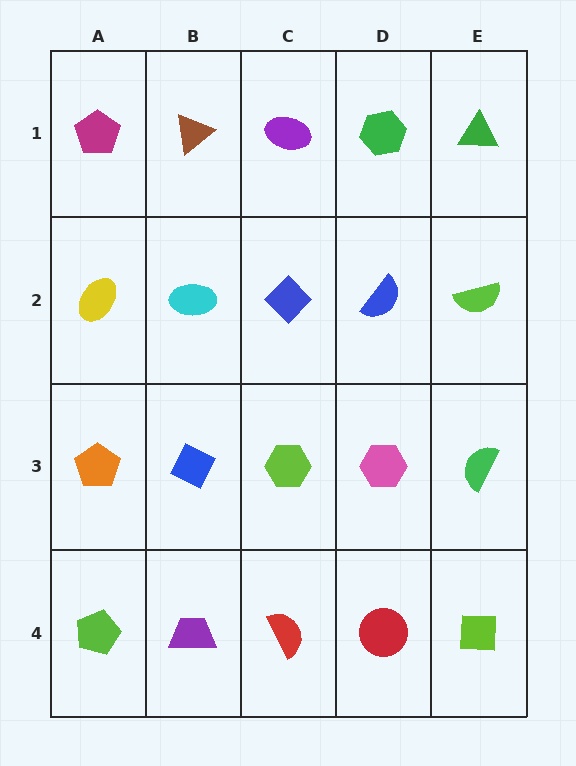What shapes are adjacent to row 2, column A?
A magenta pentagon (row 1, column A), an orange pentagon (row 3, column A), a cyan ellipse (row 2, column B).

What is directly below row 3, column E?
A lime square.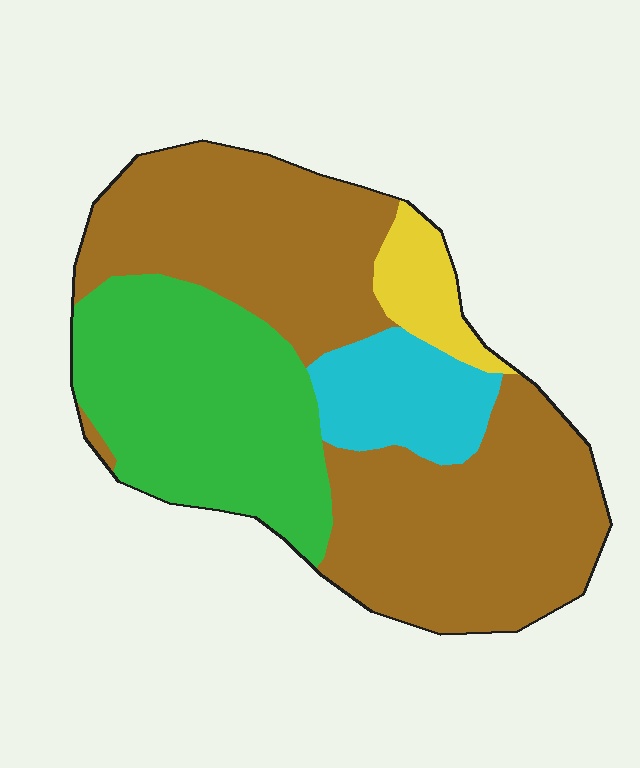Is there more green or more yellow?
Green.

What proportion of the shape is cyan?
Cyan takes up about one tenth (1/10) of the shape.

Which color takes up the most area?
Brown, at roughly 55%.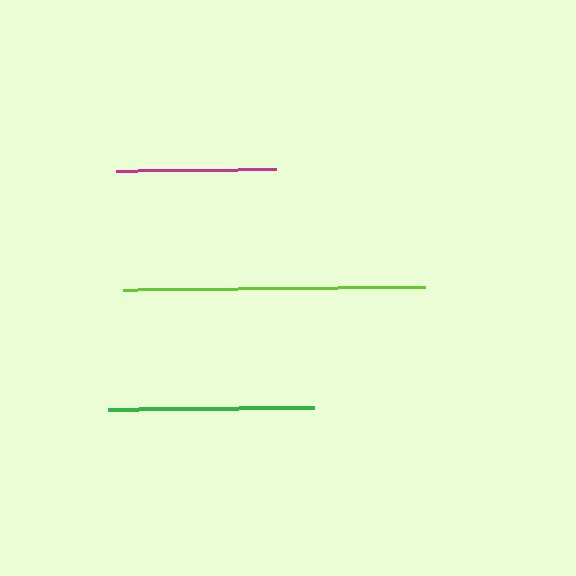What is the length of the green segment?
The green segment is approximately 206 pixels long.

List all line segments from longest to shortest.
From longest to shortest: lime, green, magenta.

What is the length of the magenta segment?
The magenta segment is approximately 159 pixels long.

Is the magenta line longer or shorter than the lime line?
The lime line is longer than the magenta line.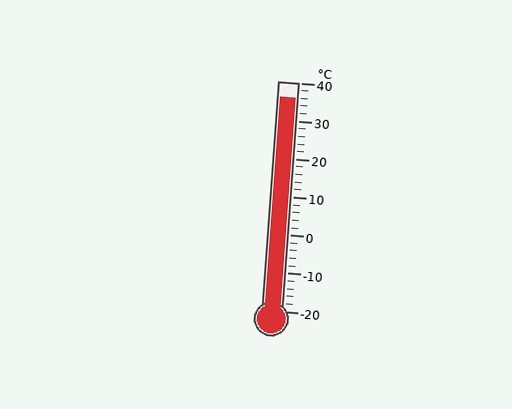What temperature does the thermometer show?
The thermometer shows approximately 36°C.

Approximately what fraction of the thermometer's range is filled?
The thermometer is filled to approximately 95% of its range.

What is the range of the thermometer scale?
The thermometer scale ranges from -20°C to 40°C.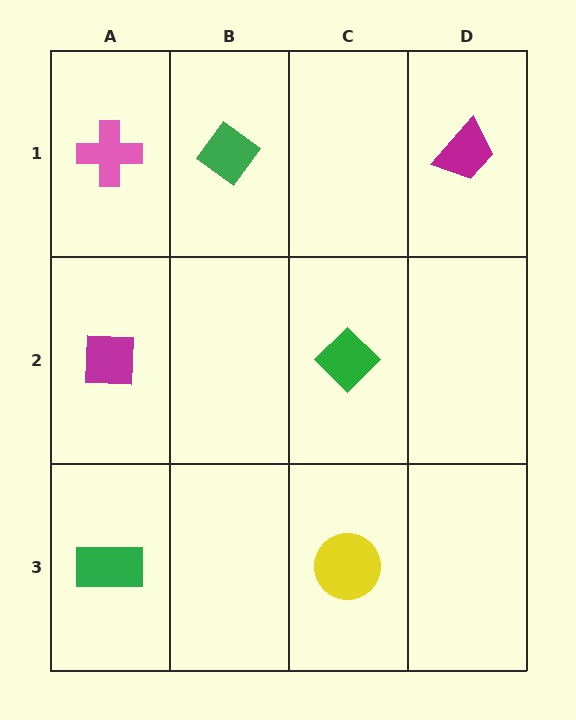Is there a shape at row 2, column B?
No, that cell is empty.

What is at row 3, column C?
A yellow circle.